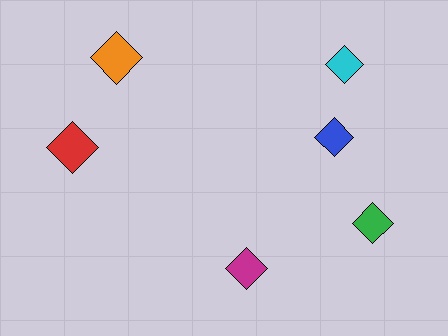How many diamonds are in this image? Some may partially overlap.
There are 6 diamonds.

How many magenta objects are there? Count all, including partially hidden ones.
There is 1 magenta object.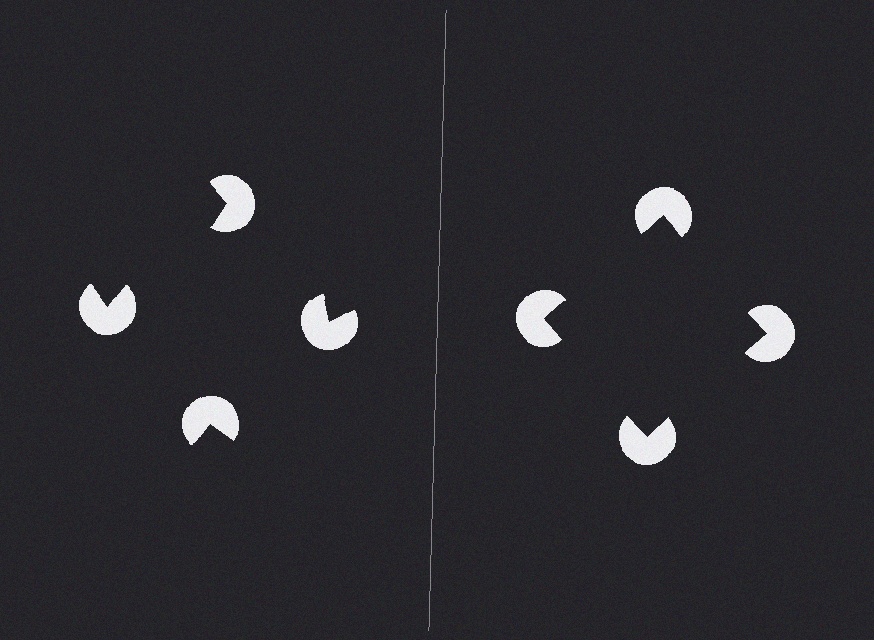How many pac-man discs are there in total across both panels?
8 — 4 on each side.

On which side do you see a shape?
An illusory square appears on the right side. On the left side the wedge cuts are rotated, so no coherent shape forms.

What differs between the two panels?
The pac-man discs are positioned identically on both sides; only the wedge orientations differ. On the right they align to a square; on the left they are misaligned.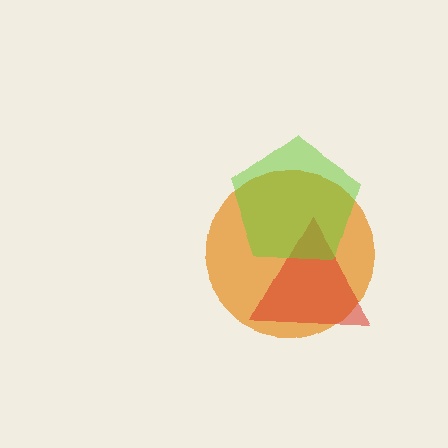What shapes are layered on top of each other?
The layered shapes are: an orange circle, a red triangle, a lime pentagon.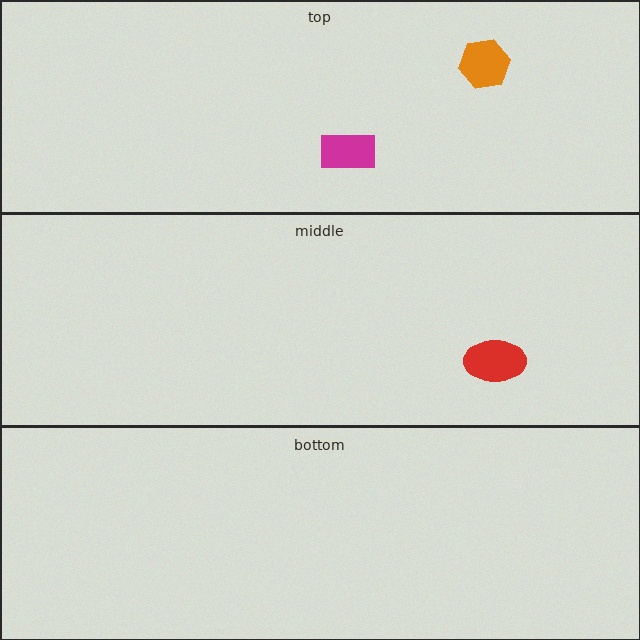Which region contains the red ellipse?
The middle region.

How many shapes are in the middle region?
1.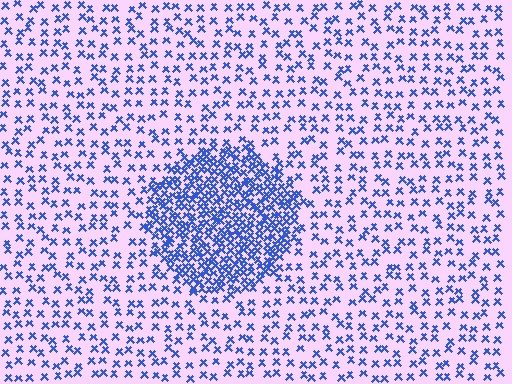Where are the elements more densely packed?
The elements are more densely packed inside the circle boundary.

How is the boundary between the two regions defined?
The boundary is defined by a change in element density (approximately 2.9x ratio). All elements are the same color, size, and shape.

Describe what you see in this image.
The image contains small blue elements arranged at two different densities. A circle-shaped region is visible where the elements are more densely packed than the surrounding area.